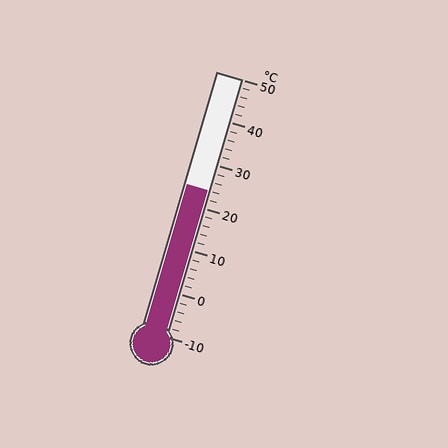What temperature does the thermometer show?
The thermometer shows approximately 24°C.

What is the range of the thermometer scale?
The thermometer scale ranges from -10°C to 50°C.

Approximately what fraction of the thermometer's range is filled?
The thermometer is filled to approximately 55% of its range.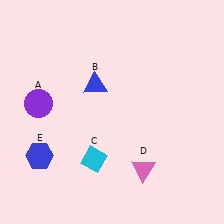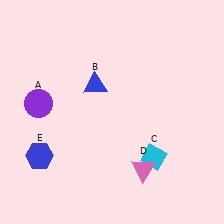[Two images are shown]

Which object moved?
The cyan diamond (C) moved right.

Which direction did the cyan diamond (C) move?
The cyan diamond (C) moved right.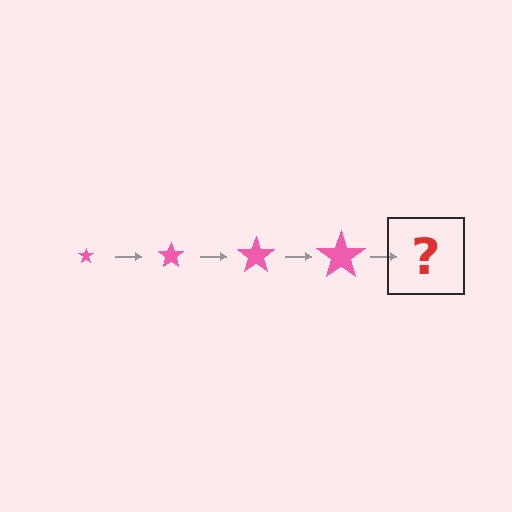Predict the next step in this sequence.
The next step is a pink star, larger than the previous one.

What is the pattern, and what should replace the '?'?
The pattern is that the star gets progressively larger each step. The '?' should be a pink star, larger than the previous one.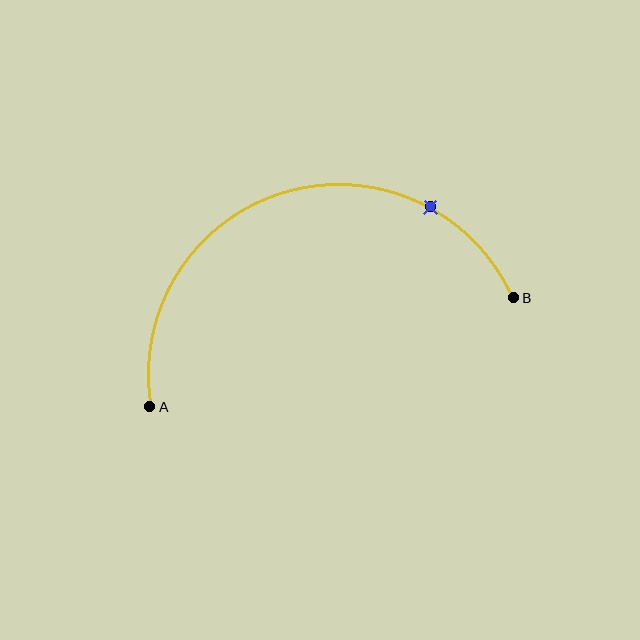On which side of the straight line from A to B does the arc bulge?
The arc bulges above the straight line connecting A and B.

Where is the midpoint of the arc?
The arc midpoint is the point on the curve farthest from the straight line joining A and B. It sits above that line.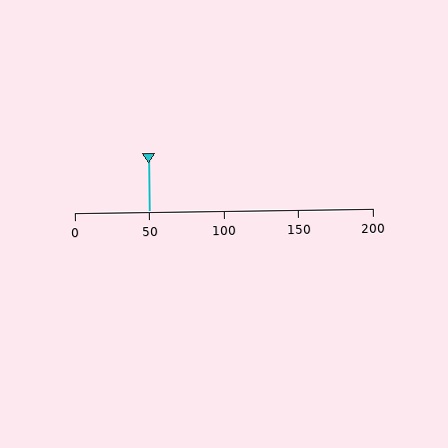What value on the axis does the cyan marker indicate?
The marker indicates approximately 50.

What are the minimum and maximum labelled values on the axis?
The axis runs from 0 to 200.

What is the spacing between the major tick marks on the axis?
The major ticks are spaced 50 apart.